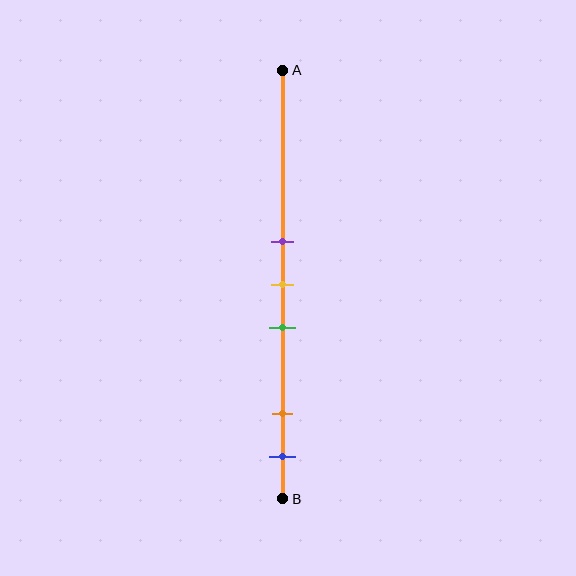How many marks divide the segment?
There are 5 marks dividing the segment.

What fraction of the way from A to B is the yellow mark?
The yellow mark is approximately 50% (0.5) of the way from A to B.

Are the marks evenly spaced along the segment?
No, the marks are not evenly spaced.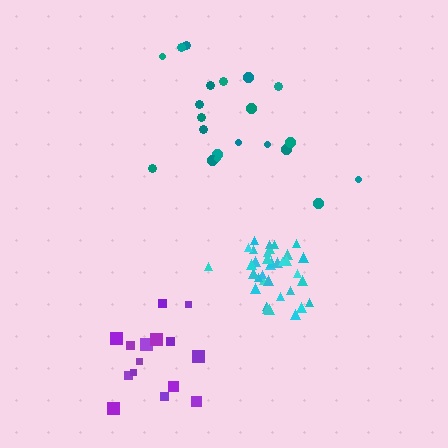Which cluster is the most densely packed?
Cyan.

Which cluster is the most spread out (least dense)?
Teal.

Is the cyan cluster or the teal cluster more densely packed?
Cyan.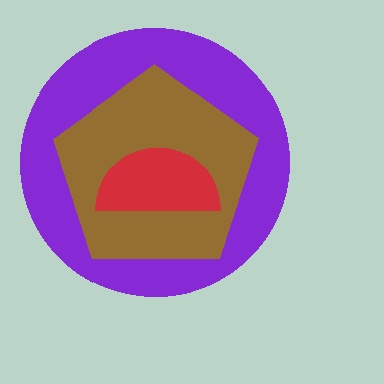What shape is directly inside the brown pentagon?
The red semicircle.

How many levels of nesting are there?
3.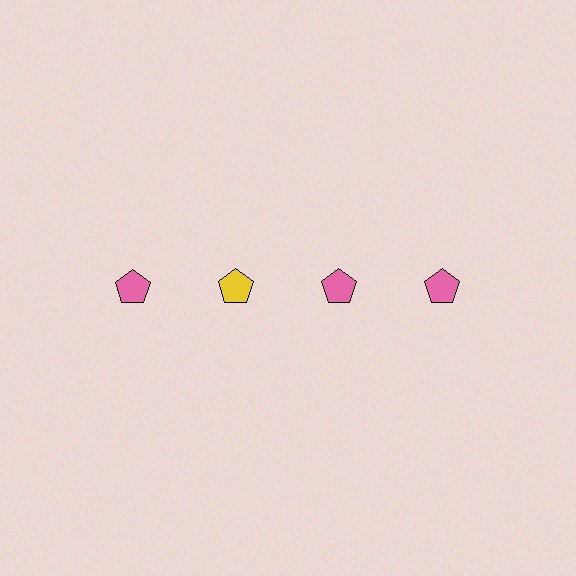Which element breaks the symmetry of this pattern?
The yellow pentagon in the top row, second from left column breaks the symmetry. All other shapes are pink pentagons.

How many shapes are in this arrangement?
There are 4 shapes arranged in a grid pattern.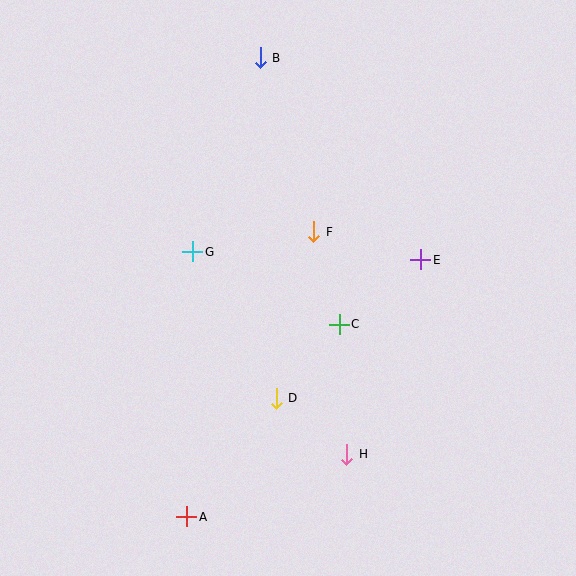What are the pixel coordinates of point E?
Point E is at (421, 260).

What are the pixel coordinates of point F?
Point F is at (314, 232).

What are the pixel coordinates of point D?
Point D is at (276, 398).